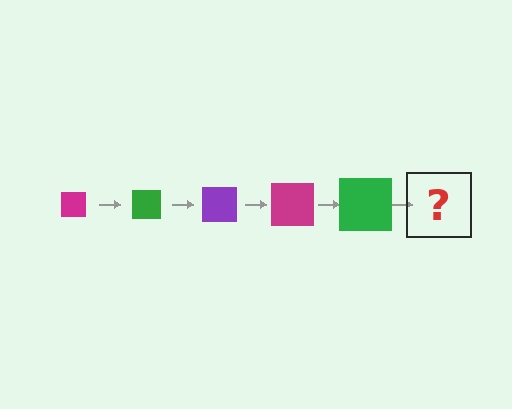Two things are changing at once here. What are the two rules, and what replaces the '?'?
The two rules are that the square grows larger each step and the color cycles through magenta, green, and purple. The '?' should be a purple square, larger than the previous one.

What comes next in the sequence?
The next element should be a purple square, larger than the previous one.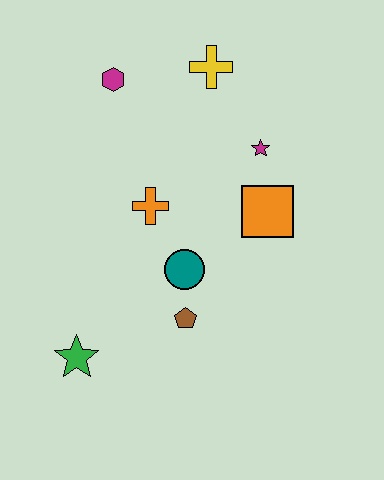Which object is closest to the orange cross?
The teal circle is closest to the orange cross.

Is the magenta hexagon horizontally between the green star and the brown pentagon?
Yes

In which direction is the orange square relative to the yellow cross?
The orange square is below the yellow cross.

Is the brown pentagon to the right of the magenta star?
No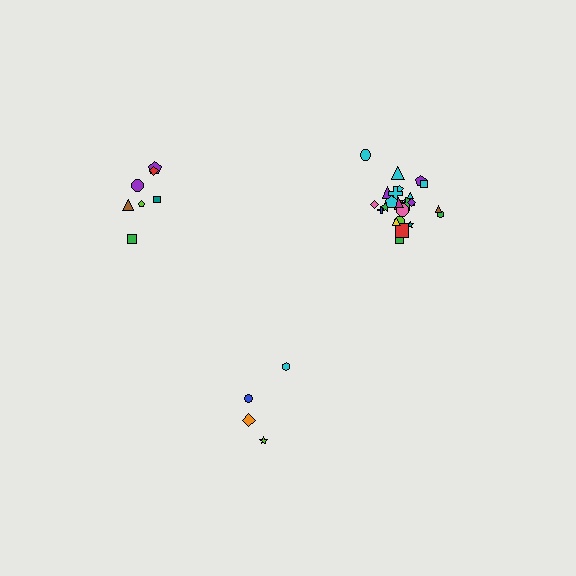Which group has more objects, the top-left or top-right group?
The top-right group.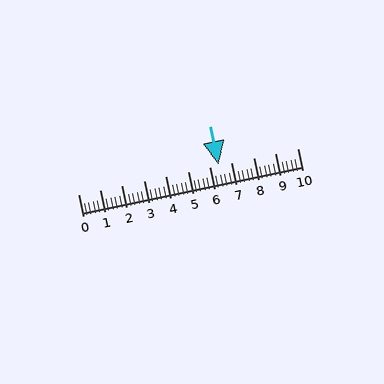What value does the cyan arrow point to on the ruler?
The cyan arrow points to approximately 6.4.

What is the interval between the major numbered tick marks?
The major tick marks are spaced 1 units apart.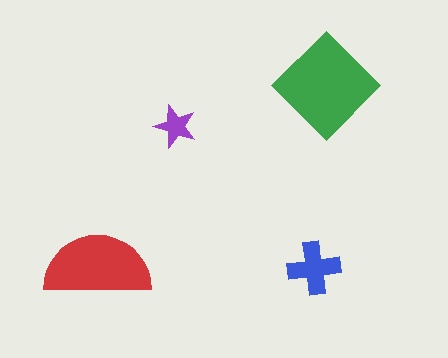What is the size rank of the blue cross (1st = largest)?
3rd.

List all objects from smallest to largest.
The purple star, the blue cross, the red semicircle, the green diamond.